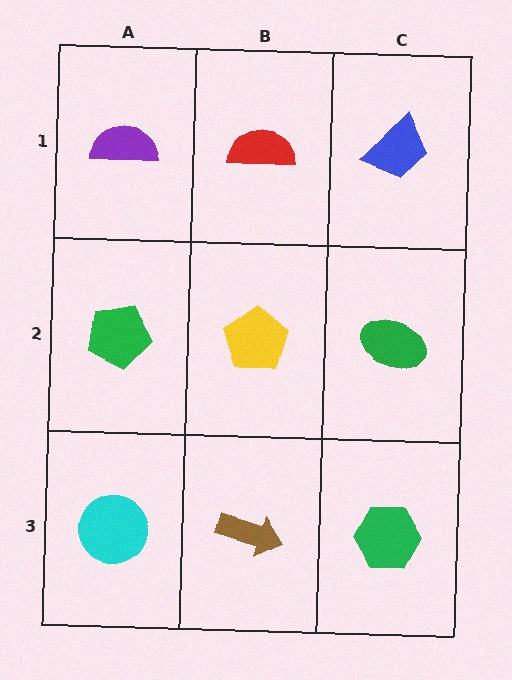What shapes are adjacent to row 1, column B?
A yellow pentagon (row 2, column B), a purple semicircle (row 1, column A), a blue trapezoid (row 1, column C).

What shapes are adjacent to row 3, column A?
A green pentagon (row 2, column A), a brown arrow (row 3, column B).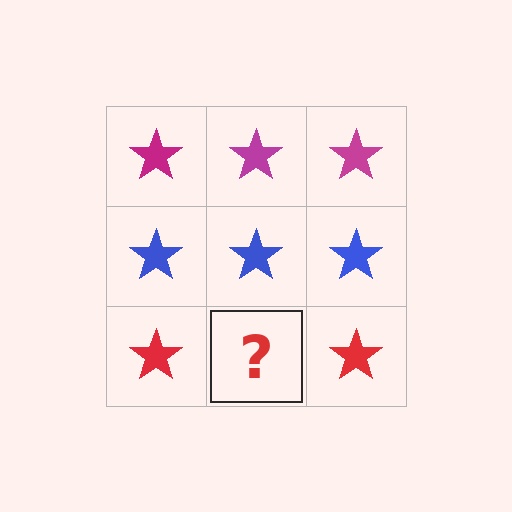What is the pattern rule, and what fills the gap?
The rule is that each row has a consistent color. The gap should be filled with a red star.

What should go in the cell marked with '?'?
The missing cell should contain a red star.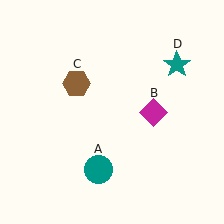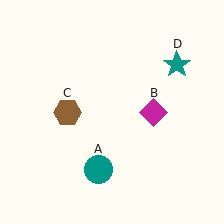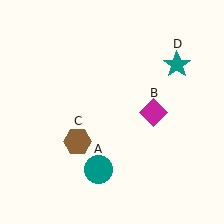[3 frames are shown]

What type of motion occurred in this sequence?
The brown hexagon (object C) rotated counterclockwise around the center of the scene.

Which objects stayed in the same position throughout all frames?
Teal circle (object A) and magenta diamond (object B) and teal star (object D) remained stationary.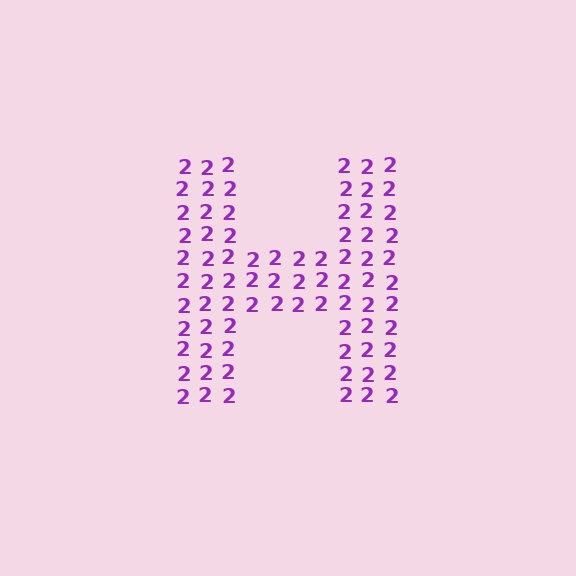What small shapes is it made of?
It is made of small digit 2's.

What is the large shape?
The large shape is the letter H.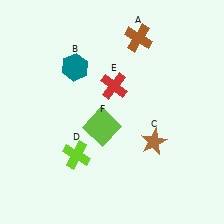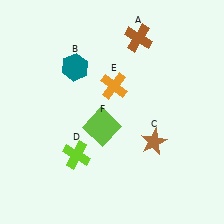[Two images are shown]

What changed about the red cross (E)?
In Image 1, E is red. In Image 2, it changed to orange.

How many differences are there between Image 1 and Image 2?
There is 1 difference between the two images.